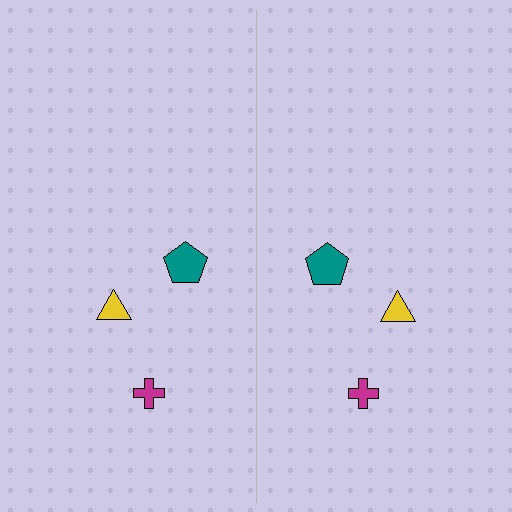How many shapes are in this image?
There are 6 shapes in this image.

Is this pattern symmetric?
Yes, this pattern has bilateral (reflection) symmetry.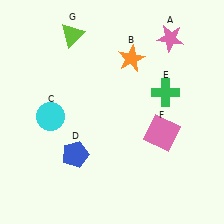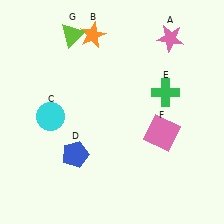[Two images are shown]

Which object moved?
The orange star (B) moved left.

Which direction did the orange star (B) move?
The orange star (B) moved left.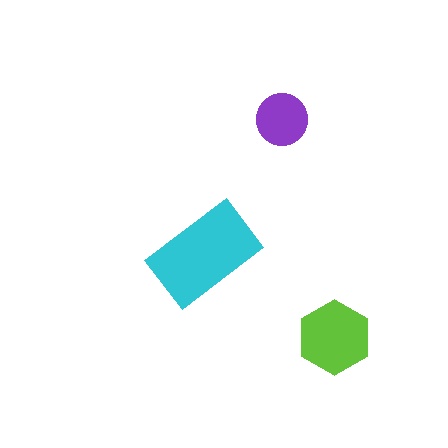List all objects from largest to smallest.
The cyan rectangle, the lime hexagon, the purple circle.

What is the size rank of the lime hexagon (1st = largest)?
2nd.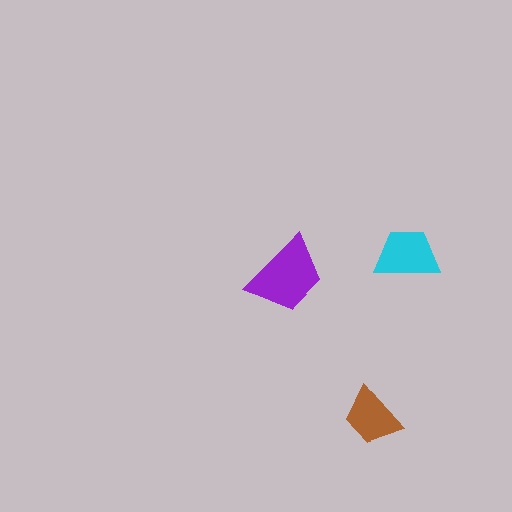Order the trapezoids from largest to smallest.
the purple one, the cyan one, the brown one.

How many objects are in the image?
There are 3 objects in the image.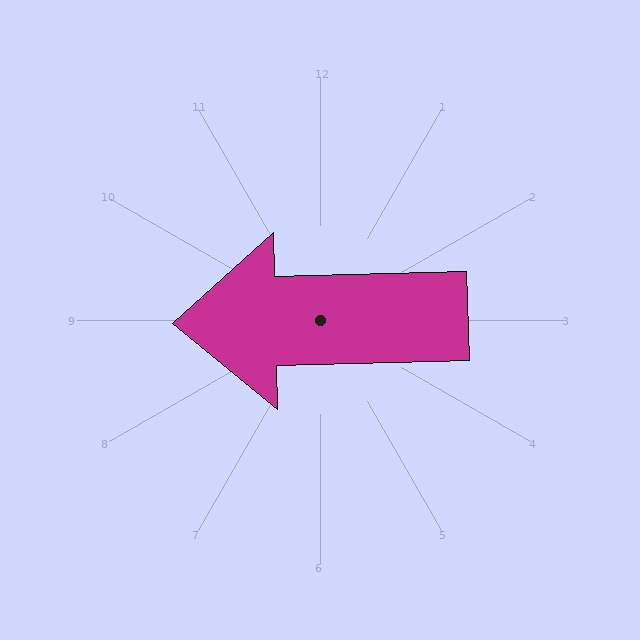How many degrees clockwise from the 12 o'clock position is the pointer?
Approximately 269 degrees.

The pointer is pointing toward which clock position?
Roughly 9 o'clock.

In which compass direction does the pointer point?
West.